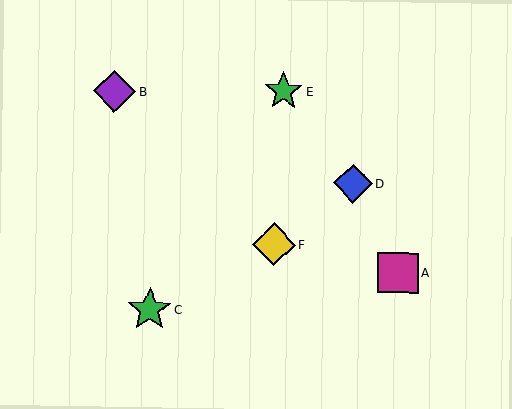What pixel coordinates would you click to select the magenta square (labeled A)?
Click at (398, 273) to select the magenta square A.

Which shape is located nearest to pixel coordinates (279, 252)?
The yellow diamond (labeled F) at (274, 244) is nearest to that location.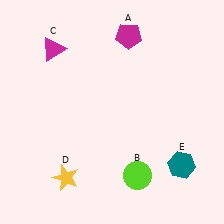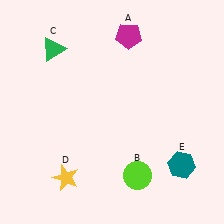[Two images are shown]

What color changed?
The triangle (C) changed from magenta in Image 1 to green in Image 2.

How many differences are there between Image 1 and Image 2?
There is 1 difference between the two images.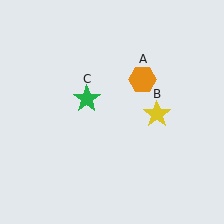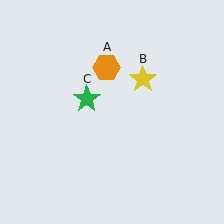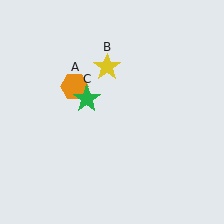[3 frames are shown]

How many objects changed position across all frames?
2 objects changed position: orange hexagon (object A), yellow star (object B).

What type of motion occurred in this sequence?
The orange hexagon (object A), yellow star (object B) rotated counterclockwise around the center of the scene.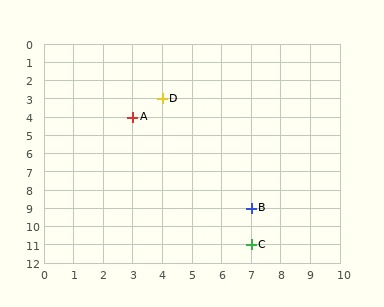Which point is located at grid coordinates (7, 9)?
Point B is at (7, 9).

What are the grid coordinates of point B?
Point B is at grid coordinates (7, 9).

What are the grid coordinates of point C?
Point C is at grid coordinates (7, 11).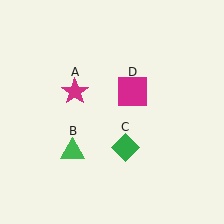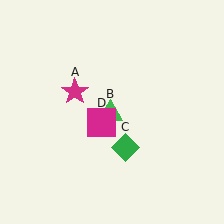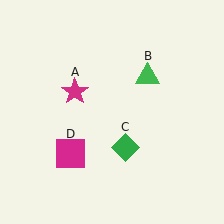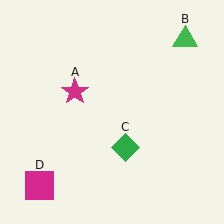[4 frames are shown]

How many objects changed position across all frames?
2 objects changed position: green triangle (object B), magenta square (object D).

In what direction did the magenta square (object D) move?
The magenta square (object D) moved down and to the left.